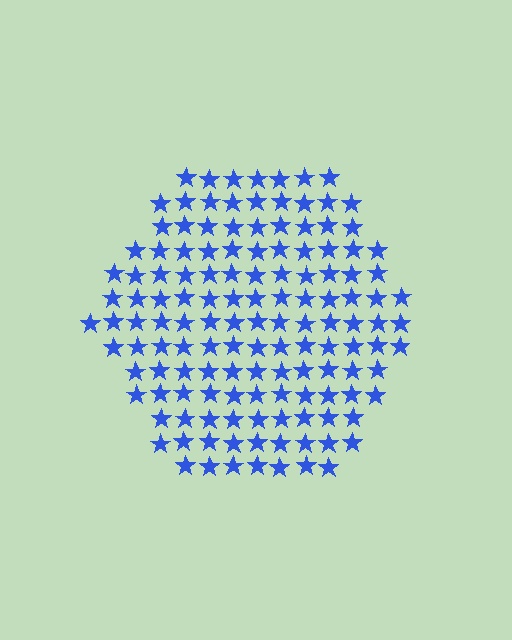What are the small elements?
The small elements are stars.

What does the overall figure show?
The overall figure shows a hexagon.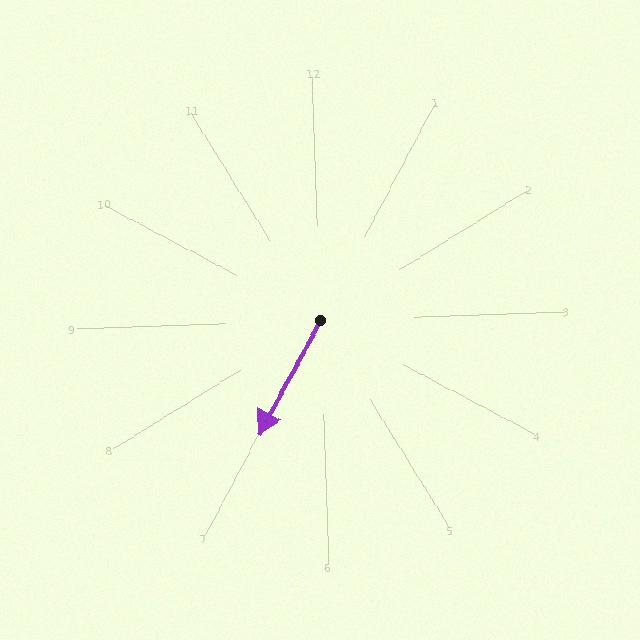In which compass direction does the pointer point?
Southwest.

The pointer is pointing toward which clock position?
Roughly 7 o'clock.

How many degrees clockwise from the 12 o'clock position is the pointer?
Approximately 210 degrees.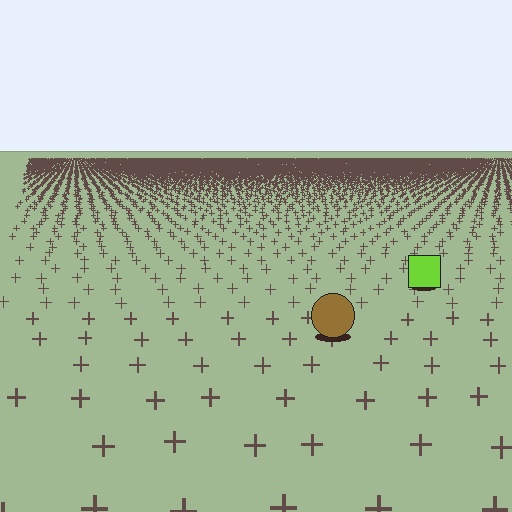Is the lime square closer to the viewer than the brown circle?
No. The brown circle is closer — you can tell from the texture gradient: the ground texture is coarser near it.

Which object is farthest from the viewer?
The lime square is farthest from the viewer. It appears smaller and the ground texture around it is denser.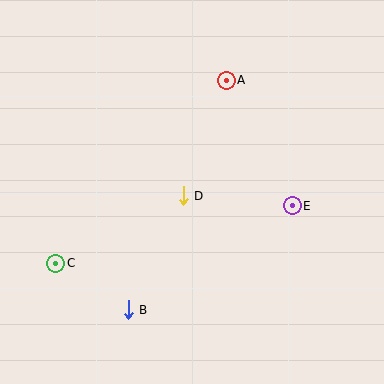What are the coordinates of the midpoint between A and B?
The midpoint between A and B is at (177, 195).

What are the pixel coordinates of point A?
Point A is at (226, 80).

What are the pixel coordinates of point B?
Point B is at (128, 310).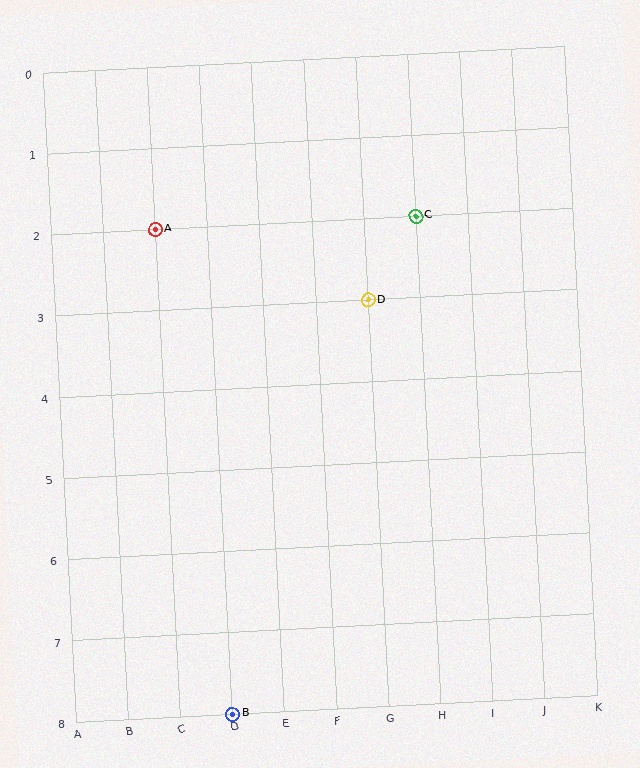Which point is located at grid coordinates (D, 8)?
Point B is at (D, 8).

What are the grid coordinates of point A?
Point A is at grid coordinates (C, 2).